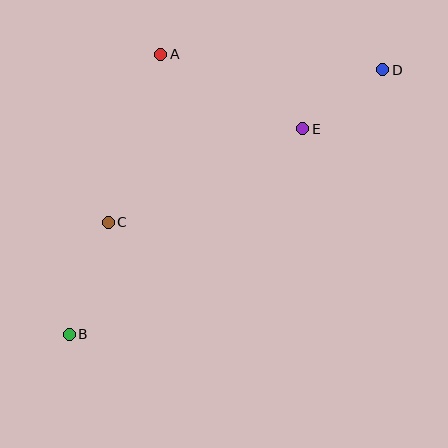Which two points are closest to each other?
Points D and E are closest to each other.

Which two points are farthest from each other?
Points B and D are farthest from each other.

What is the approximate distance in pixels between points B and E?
The distance between B and E is approximately 311 pixels.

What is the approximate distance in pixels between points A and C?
The distance between A and C is approximately 176 pixels.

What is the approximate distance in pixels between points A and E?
The distance between A and E is approximately 160 pixels.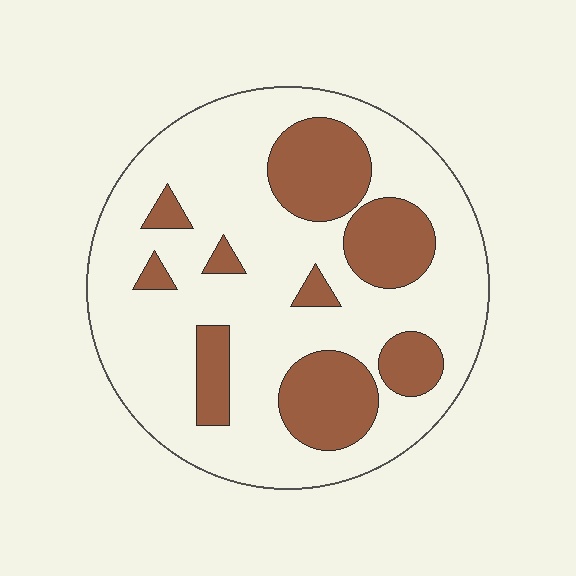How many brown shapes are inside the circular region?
9.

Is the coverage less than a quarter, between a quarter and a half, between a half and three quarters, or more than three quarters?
Between a quarter and a half.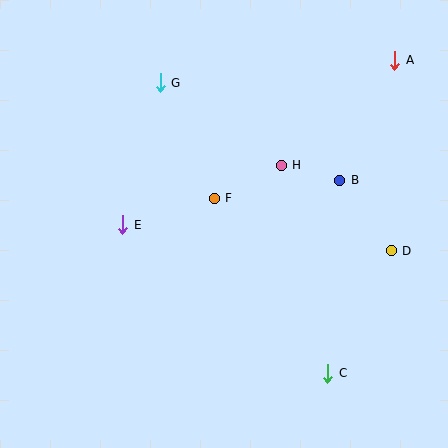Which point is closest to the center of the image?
Point F at (214, 198) is closest to the center.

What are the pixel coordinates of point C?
Point C is at (328, 373).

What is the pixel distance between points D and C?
The distance between D and C is 138 pixels.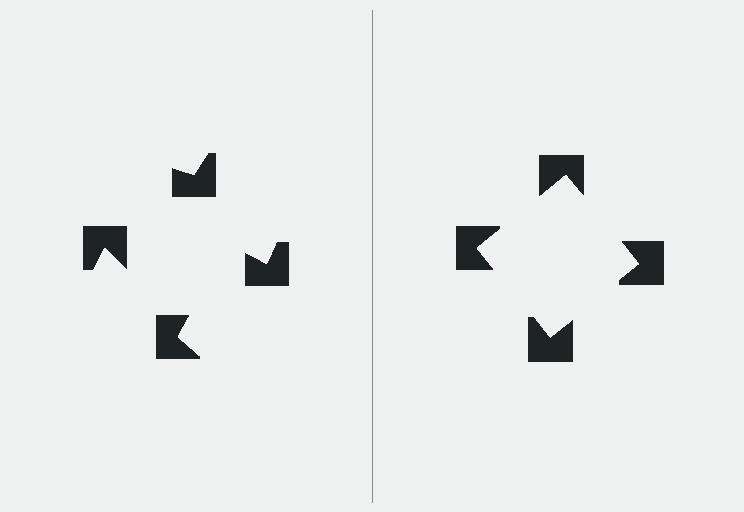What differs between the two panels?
The notched squares are positioned identically on both sides; only the wedge orientations differ. On the right they align to a square; on the left they are misaligned.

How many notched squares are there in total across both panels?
8 — 4 on each side.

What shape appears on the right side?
An illusory square.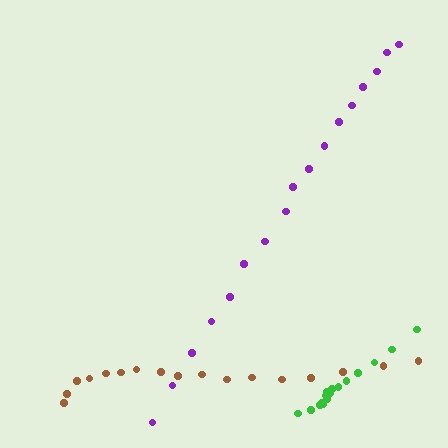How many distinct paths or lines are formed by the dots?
There are 3 distinct paths.